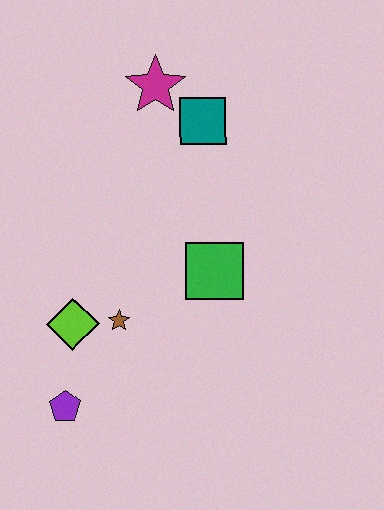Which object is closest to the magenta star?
The teal square is closest to the magenta star.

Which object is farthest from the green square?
The purple pentagon is farthest from the green square.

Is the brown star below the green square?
Yes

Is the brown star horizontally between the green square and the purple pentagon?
Yes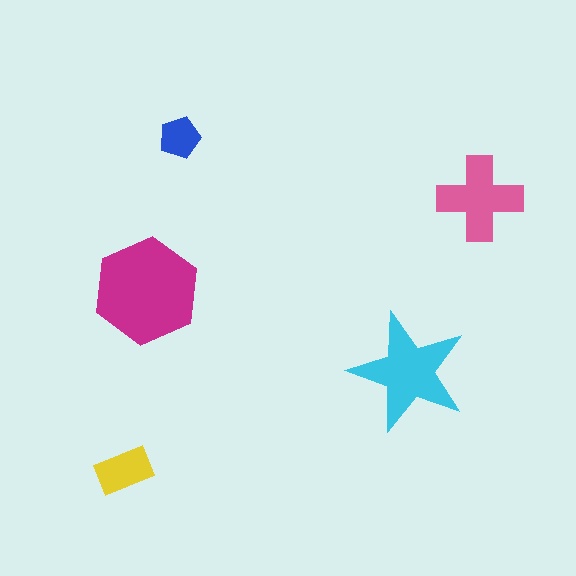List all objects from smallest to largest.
The blue pentagon, the yellow rectangle, the pink cross, the cyan star, the magenta hexagon.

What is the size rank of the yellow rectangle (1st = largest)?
4th.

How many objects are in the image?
There are 5 objects in the image.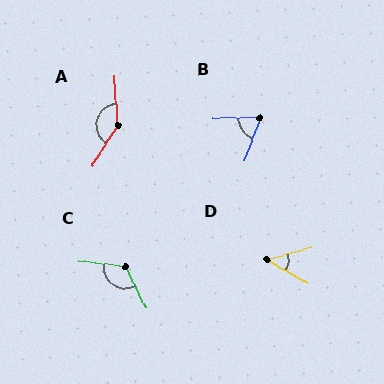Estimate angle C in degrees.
Approximately 123 degrees.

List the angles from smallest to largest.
D (45°), B (68°), C (123°), A (144°).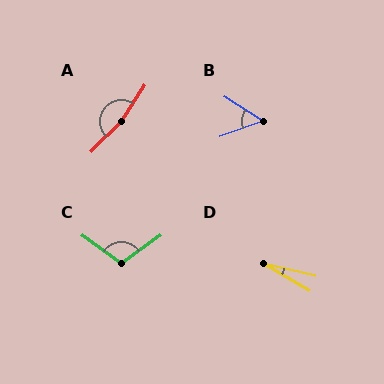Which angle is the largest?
A, at approximately 168 degrees.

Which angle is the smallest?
D, at approximately 17 degrees.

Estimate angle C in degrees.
Approximately 109 degrees.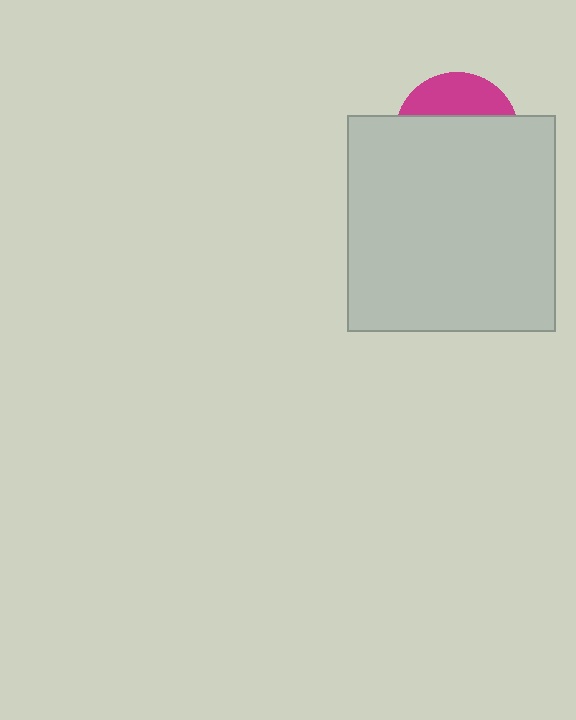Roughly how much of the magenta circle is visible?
A small part of it is visible (roughly 31%).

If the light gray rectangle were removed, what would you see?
You would see the complete magenta circle.